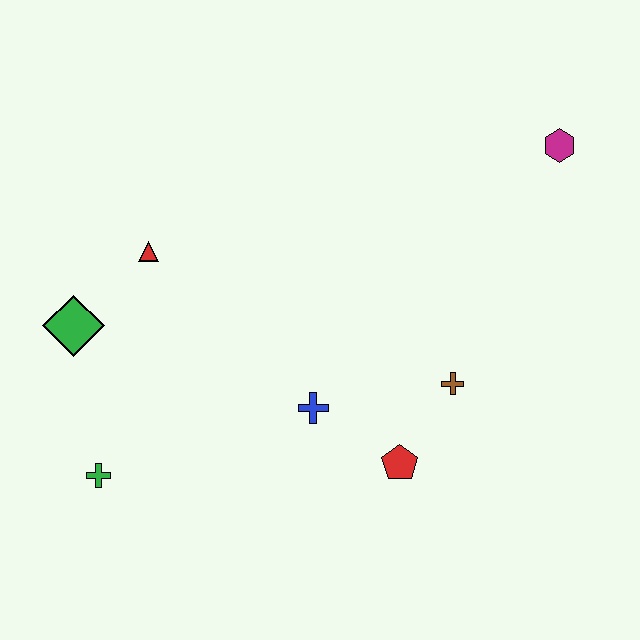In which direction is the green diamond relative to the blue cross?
The green diamond is to the left of the blue cross.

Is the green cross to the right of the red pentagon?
No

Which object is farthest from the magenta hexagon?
The green cross is farthest from the magenta hexagon.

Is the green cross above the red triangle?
No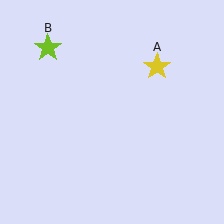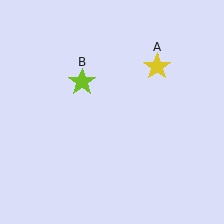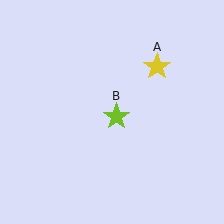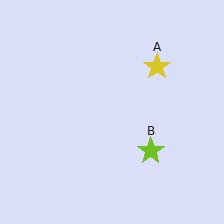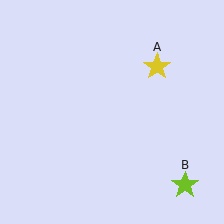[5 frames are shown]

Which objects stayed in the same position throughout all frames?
Yellow star (object A) remained stationary.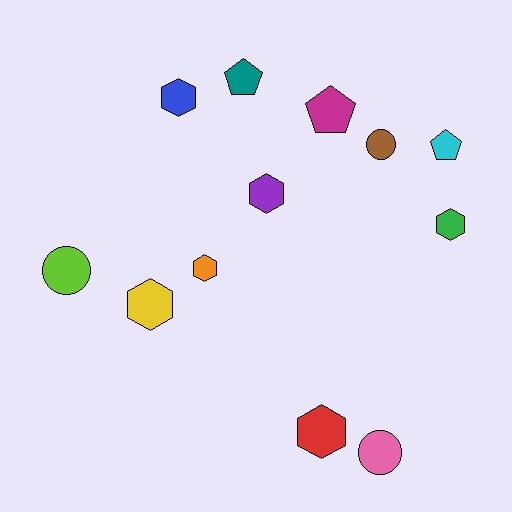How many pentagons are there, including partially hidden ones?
There are 3 pentagons.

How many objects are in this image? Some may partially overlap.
There are 12 objects.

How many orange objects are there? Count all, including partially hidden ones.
There is 1 orange object.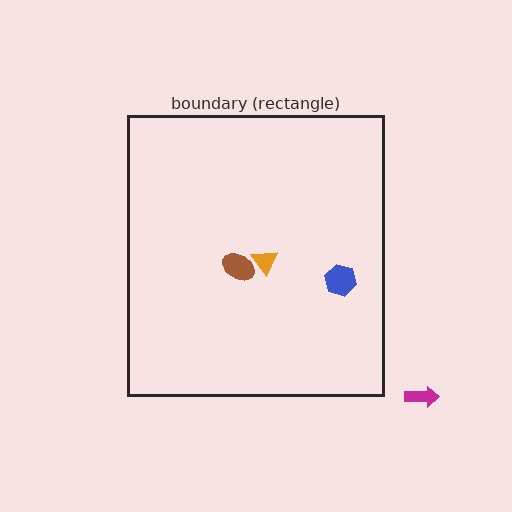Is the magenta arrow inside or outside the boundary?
Outside.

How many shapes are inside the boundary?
3 inside, 1 outside.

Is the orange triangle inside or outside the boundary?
Inside.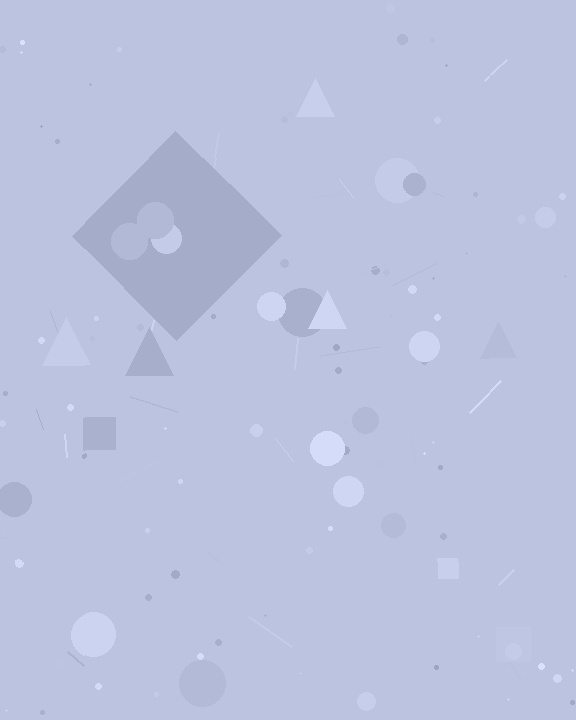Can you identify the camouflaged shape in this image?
The camouflaged shape is a diamond.